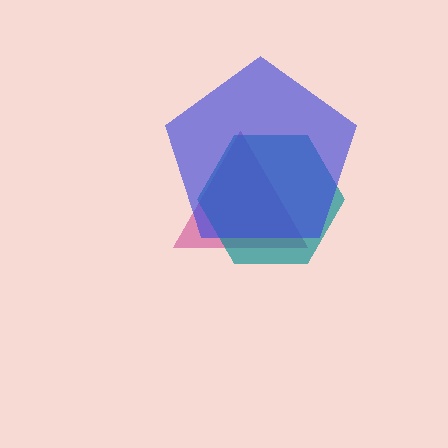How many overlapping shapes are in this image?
There are 3 overlapping shapes in the image.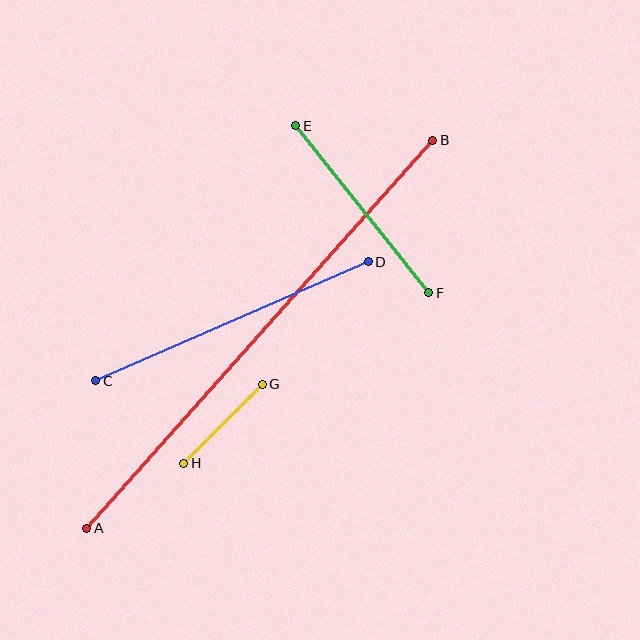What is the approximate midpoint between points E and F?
The midpoint is at approximately (362, 209) pixels.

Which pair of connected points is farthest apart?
Points A and B are farthest apart.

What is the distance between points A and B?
The distance is approximately 520 pixels.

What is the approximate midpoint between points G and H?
The midpoint is at approximately (223, 424) pixels.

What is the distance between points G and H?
The distance is approximately 111 pixels.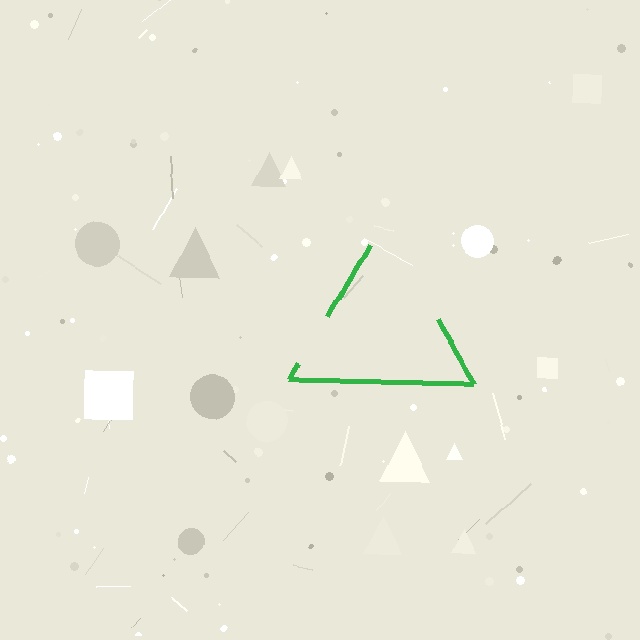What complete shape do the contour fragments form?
The contour fragments form a triangle.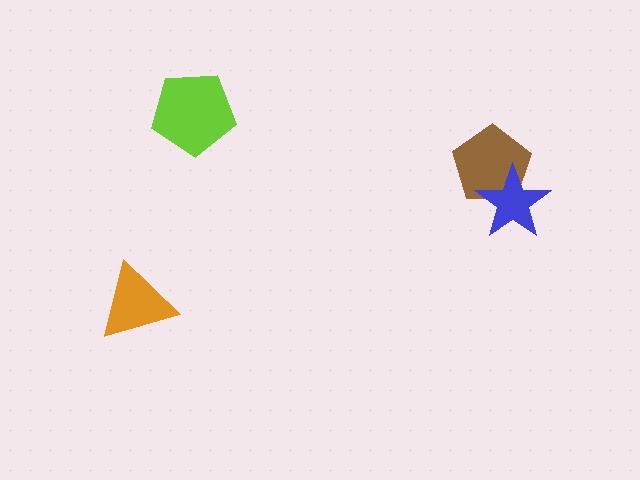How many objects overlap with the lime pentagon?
0 objects overlap with the lime pentagon.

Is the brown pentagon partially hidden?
Yes, it is partially covered by another shape.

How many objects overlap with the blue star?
1 object overlaps with the blue star.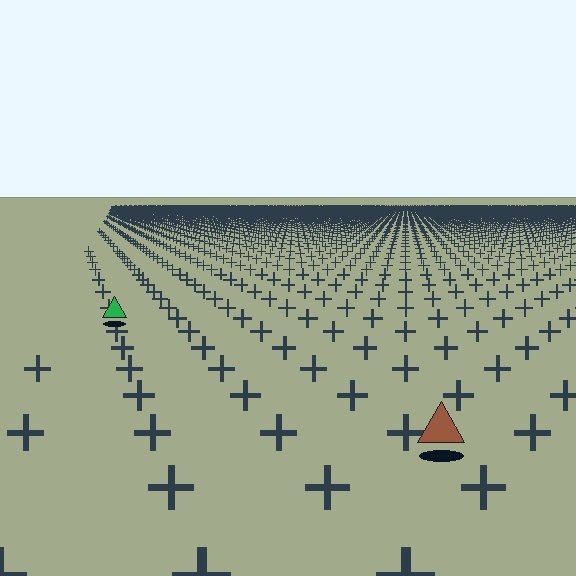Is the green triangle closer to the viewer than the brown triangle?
No. The brown triangle is closer — you can tell from the texture gradient: the ground texture is coarser near it.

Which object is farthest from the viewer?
The green triangle is farthest from the viewer. It appears smaller and the ground texture around it is denser.